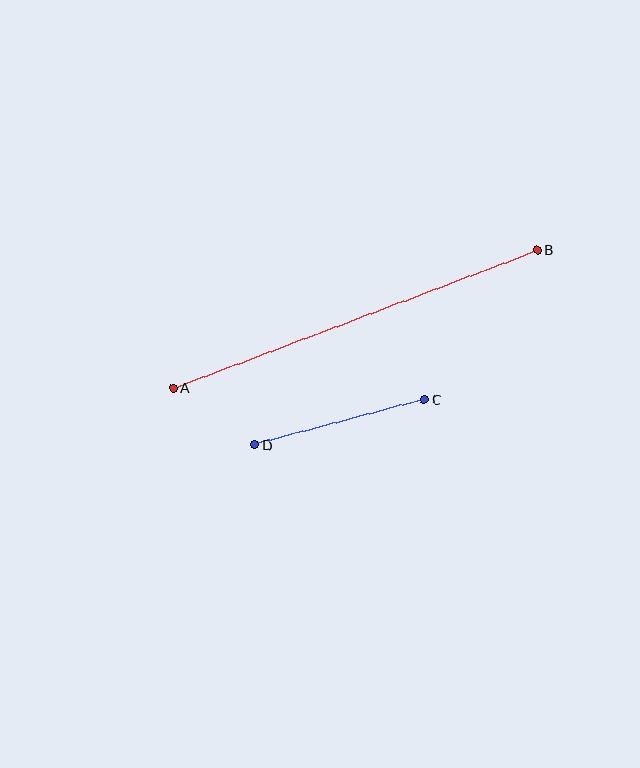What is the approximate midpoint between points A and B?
The midpoint is at approximately (355, 319) pixels.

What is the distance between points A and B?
The distance is approximately 390 pixels.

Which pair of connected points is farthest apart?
Points A and B are farthest apart.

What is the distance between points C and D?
The distance is approximately 175 pixels.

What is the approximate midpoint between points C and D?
The midpoint is at approximately (339, 422) pixels.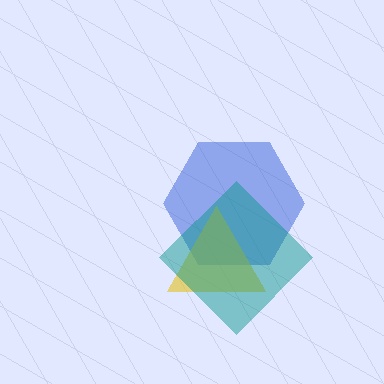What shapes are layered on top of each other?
The layered shapes are: a blue hexagon, a yellow triangle, a teal diamond.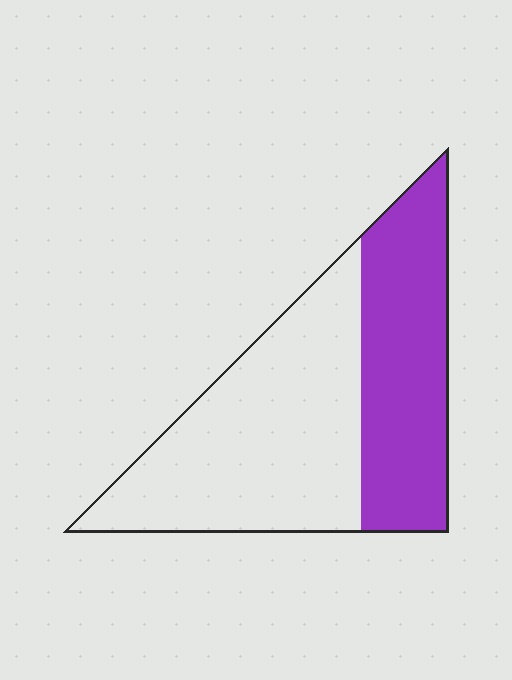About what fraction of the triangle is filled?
About two fifths (2/5).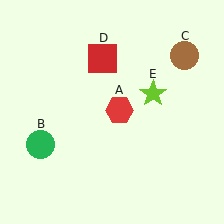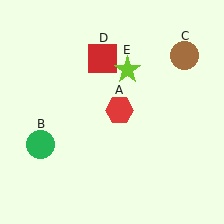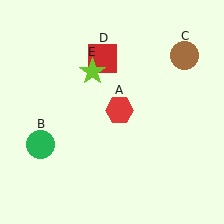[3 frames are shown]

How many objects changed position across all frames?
1 object changed position: lime star (object E).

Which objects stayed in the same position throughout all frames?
Red hexagon (object A) and green circle (object B) and brown circle (object C) and red square (object D) remained stationary.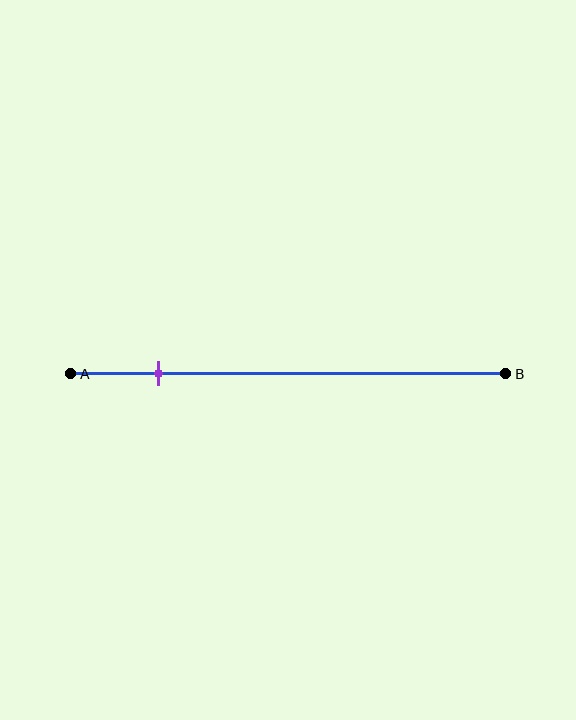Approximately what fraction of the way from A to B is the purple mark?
The purple mark is approximately 20% of the way from A to B.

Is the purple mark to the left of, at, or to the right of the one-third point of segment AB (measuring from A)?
The purple mark is to the left of the one-third point of segment AB.